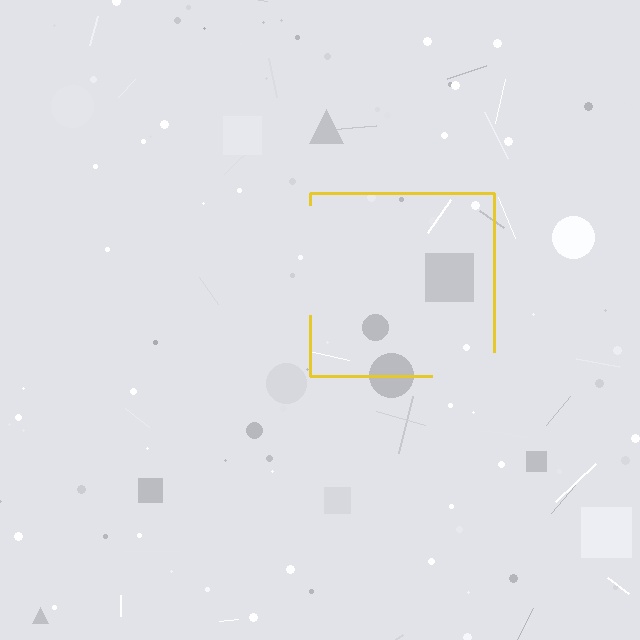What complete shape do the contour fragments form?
The contour fragments form a square.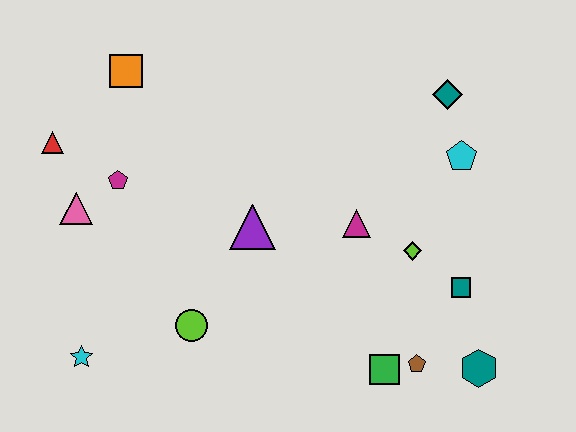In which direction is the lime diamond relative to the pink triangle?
The lime diamond is to the right of the pink triangle.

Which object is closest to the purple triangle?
The magenta triangle is closest to the purple triangle.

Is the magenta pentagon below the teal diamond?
Yes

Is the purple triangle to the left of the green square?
Yes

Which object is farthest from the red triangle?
The teal hexagon is farthest from the red triangle.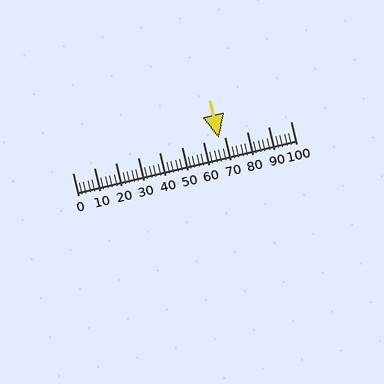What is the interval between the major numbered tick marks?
The major tick marks are spaced 10 units apart.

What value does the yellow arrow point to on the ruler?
The yellow arrow points to approximately 67.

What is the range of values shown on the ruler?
The ruler shows values from 0 to 100.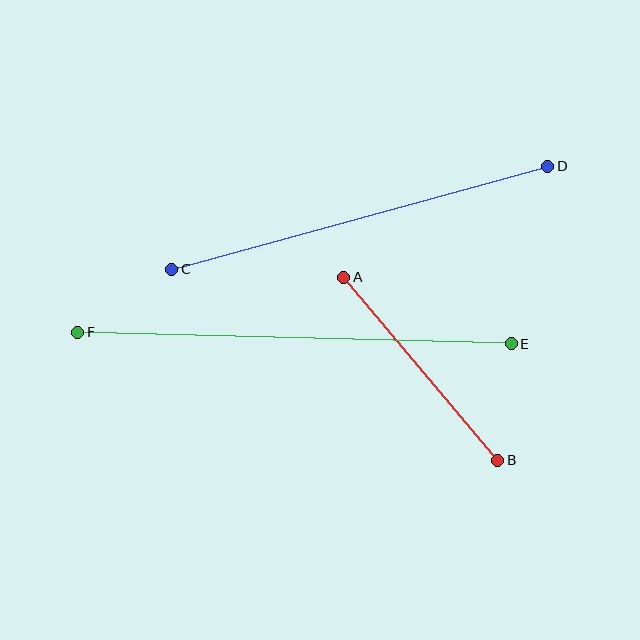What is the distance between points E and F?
The distance is approximately 434 pixels.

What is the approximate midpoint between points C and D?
The midpoint is at approximately (360, 218) pixels.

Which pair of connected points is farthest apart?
Points E and F are farthest apart.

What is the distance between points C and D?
The distance is approximately 390 pixels.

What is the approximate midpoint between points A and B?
The midpoint is at approximately (421, 369) pixels.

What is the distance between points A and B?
The distance is approximately 239 pixels.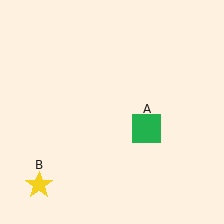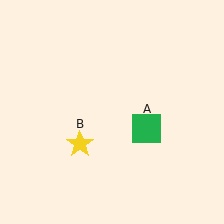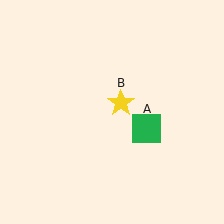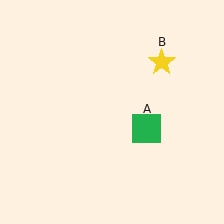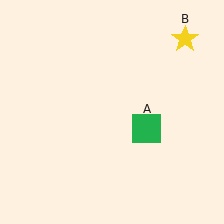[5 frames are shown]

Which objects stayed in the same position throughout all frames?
Green square (object A) remained stationary.